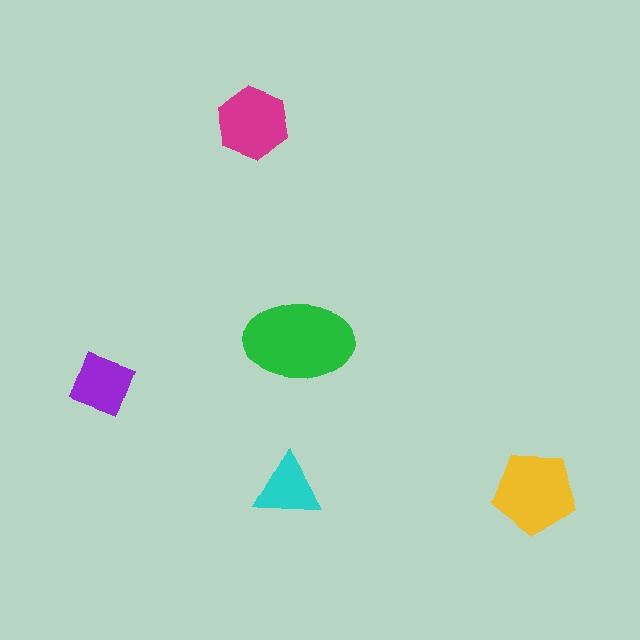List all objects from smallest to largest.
The cyan triangle, the purple square, the magenta hexagon, the yellow pentagon, the green ellipse.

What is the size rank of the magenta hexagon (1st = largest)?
3rd.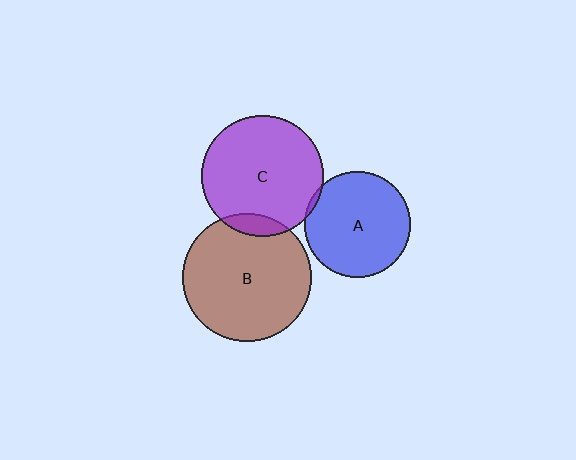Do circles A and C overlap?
Yes.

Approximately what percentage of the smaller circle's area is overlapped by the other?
Approximately 5%.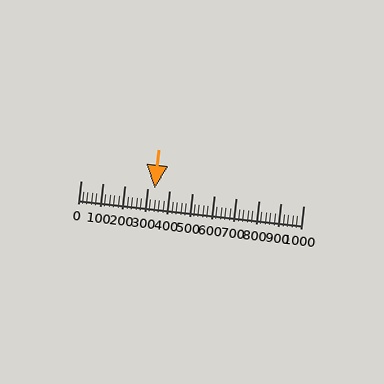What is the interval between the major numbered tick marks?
The major tick marks are spaced 100 units apart.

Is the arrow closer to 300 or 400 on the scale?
The arrow is closer to 300.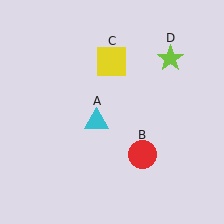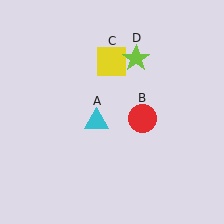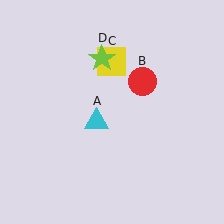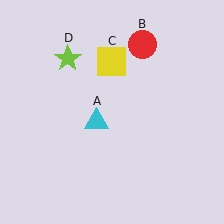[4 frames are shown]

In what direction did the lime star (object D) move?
The lime star (object D) moved left.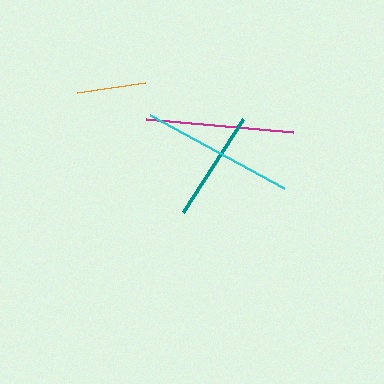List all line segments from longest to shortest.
From longest to shortest: cyan, magenta, teal, orange.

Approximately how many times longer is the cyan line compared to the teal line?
The cyan line is approximately 1.4 times the length of the teal line.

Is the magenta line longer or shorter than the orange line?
The magenta line is longer than the orange line.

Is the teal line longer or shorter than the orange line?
The teal line is longer than the orange line.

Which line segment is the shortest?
The orange line is the shortest at approximately 69 pixels.